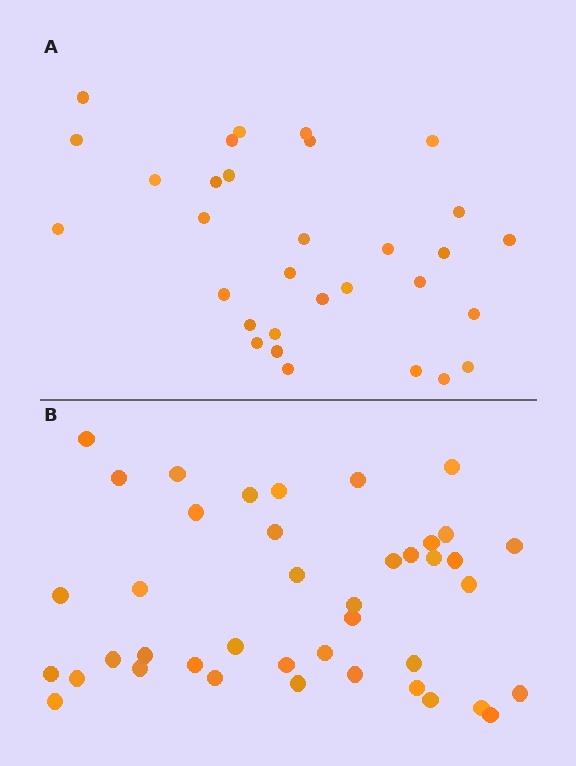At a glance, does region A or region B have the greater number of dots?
Region B (the bottom region) has more dots.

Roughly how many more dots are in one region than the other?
Region B has roughly 10 or so more dots than region A.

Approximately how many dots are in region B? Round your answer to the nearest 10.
About 40 dots. (The exact count is 41, which rounds to 40.)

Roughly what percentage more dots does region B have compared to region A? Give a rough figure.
About 30% more.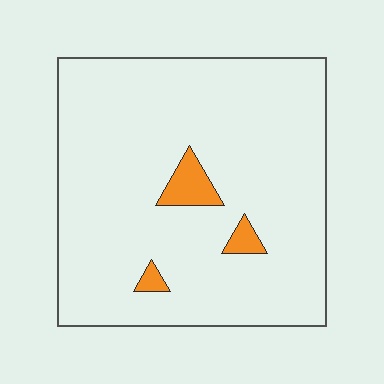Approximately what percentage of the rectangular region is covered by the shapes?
Approximately 5%.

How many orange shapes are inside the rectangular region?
3.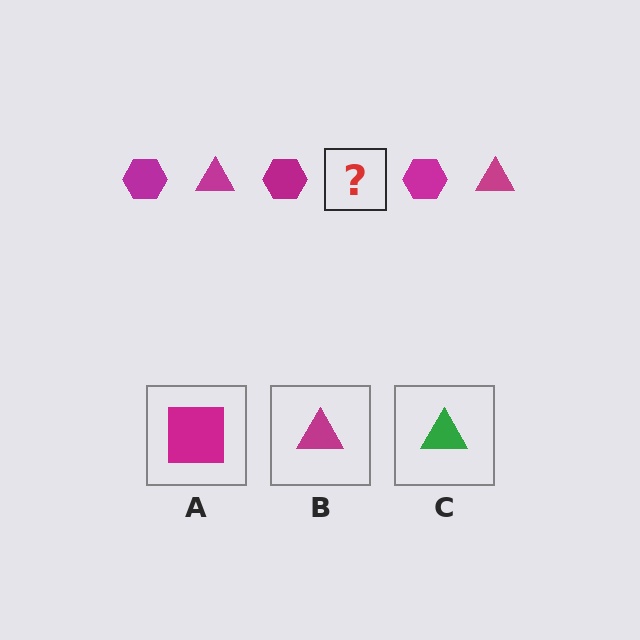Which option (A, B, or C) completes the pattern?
B.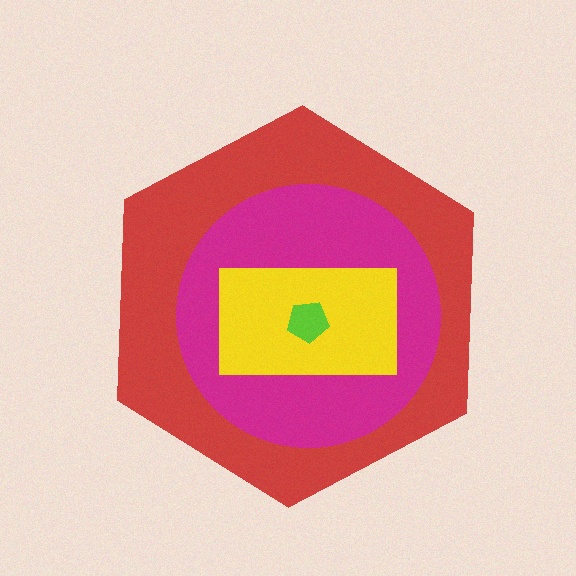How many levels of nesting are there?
4.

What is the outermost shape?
The red hexagon.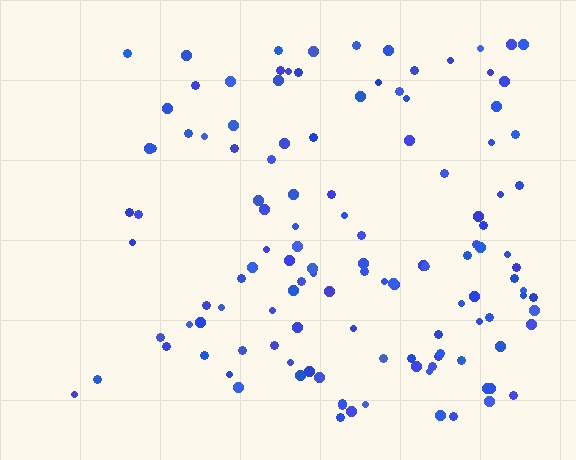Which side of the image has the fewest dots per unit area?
The left.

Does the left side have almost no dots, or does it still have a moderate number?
Still a moderate number, just noticeably fewer than the right.